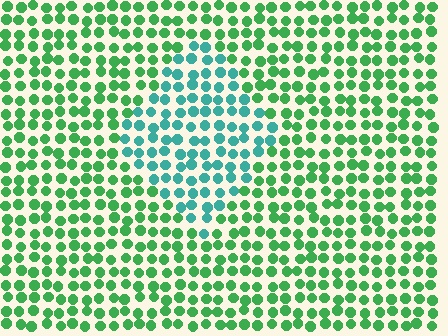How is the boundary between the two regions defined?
The boundary is defined purely by a slight shift in hue (about 42 degrees). Spacing, size, and orientation are identical on both sides.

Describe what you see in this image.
The image is filled with small green elements in a uniform arrangement. A diamond-shaped region is visible where the elements are tinted to a slightly different hue, forming a subtle color boundary.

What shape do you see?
I see a diamond.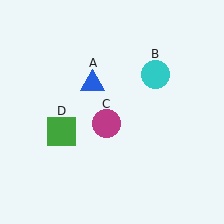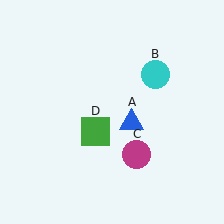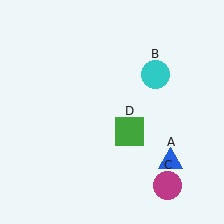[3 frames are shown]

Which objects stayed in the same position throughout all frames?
Cyan circle (object B) remained stationary.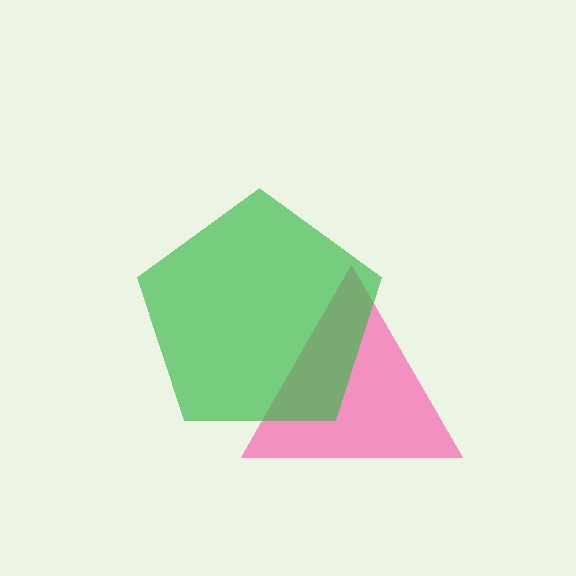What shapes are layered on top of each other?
The layered shapes are: a pink triangle, a green pentagon.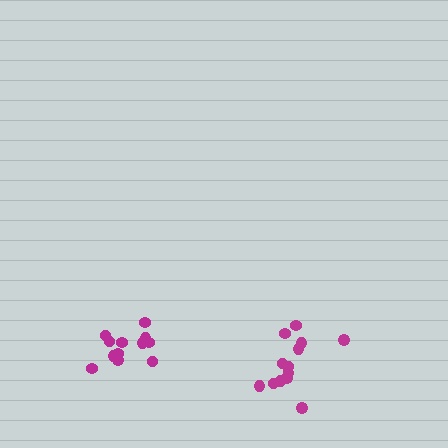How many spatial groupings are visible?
There are 2 spatial groupings.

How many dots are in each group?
Group 1: 14 dots, Group 2: 12 dots (26 total).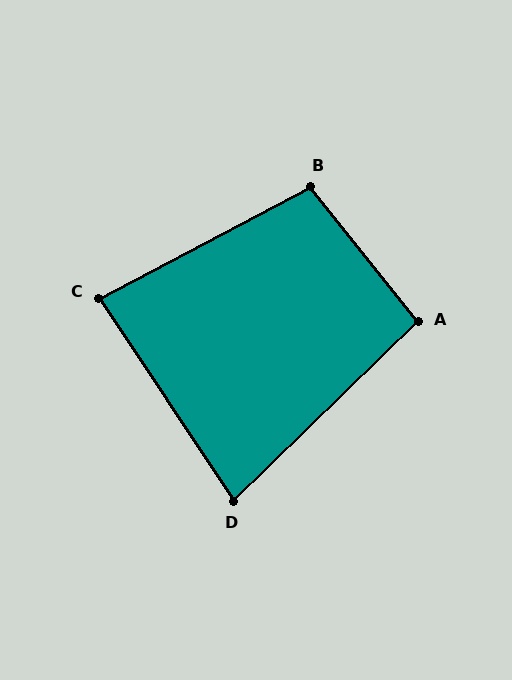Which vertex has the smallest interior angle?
D, at approximately 79 degrees.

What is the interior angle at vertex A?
Approximately 96 degrees (obtuse).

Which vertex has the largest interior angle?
B, at approximately 101 degrees.